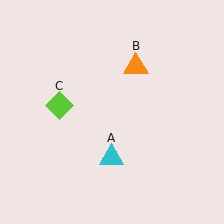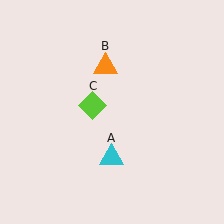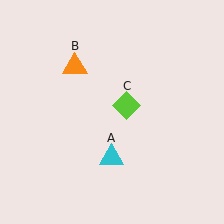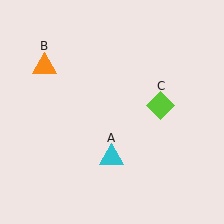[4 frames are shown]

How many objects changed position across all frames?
2 objects changed position: orange triangle (object B), lime diamond (object C).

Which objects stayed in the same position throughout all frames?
Cyan triangle (object A) remained stationary.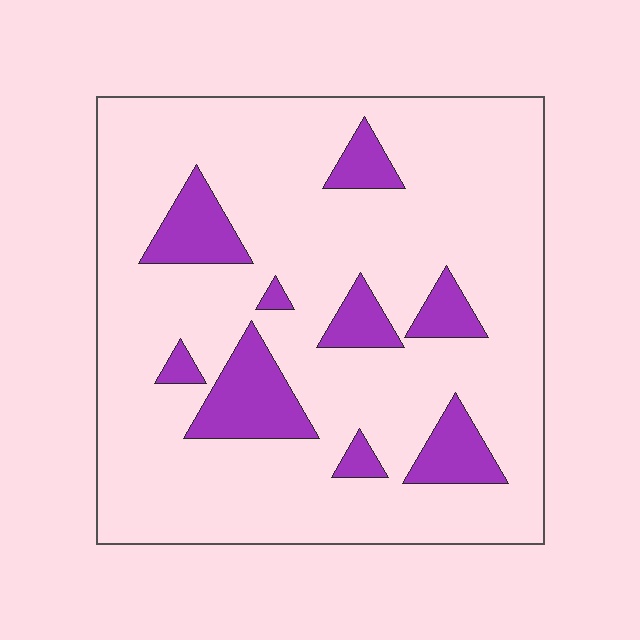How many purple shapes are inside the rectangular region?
9.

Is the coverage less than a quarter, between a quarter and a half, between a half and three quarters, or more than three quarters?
Less than a quarter.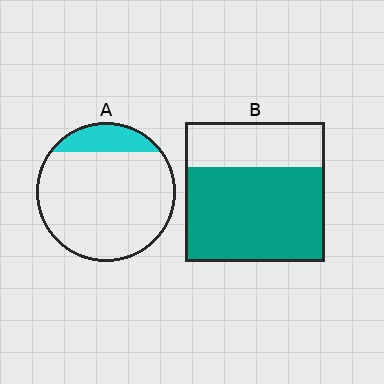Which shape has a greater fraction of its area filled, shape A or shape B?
Shape B.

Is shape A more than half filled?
No.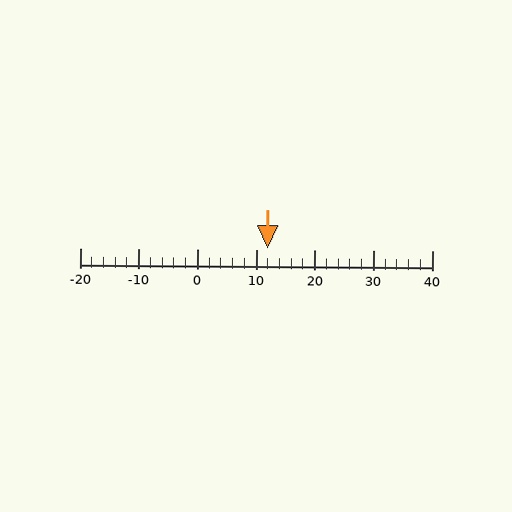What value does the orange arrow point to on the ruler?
The orange arrow points to approximately 12.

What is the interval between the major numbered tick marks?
The major tick marks are spaced 10 units apart.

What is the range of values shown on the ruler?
The ruler shows values from -20 to 40.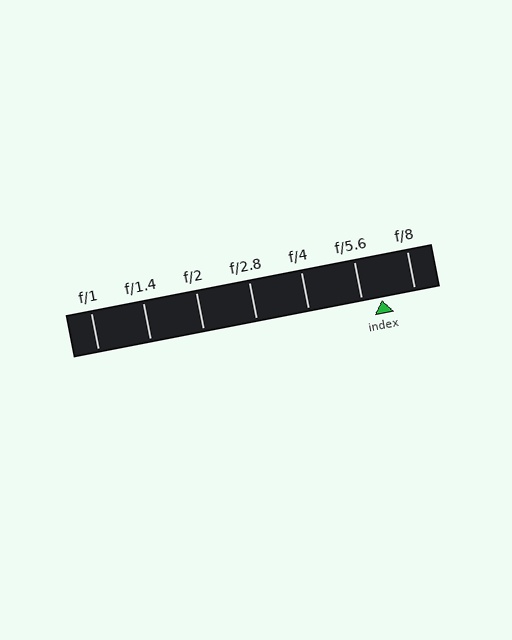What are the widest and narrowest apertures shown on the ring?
The widest aperture shown is f/1 and the narrowest is f/8.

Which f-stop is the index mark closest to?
The index mark is closest to f/5.6.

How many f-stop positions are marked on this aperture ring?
There are 7 f-stop positions marked.